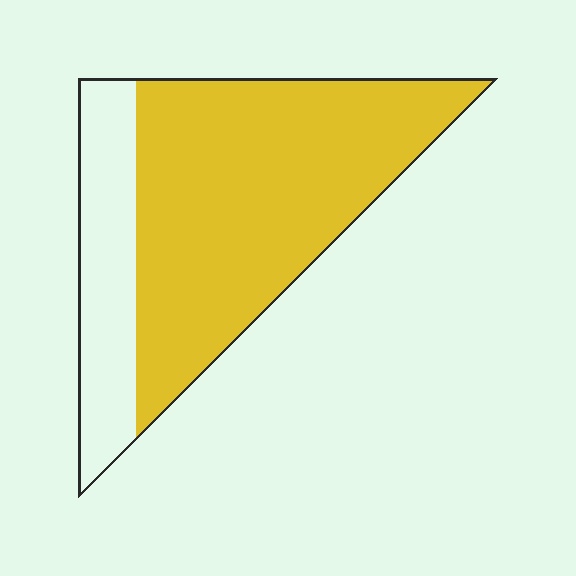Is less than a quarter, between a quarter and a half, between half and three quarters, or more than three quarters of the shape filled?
Between half and three quarters.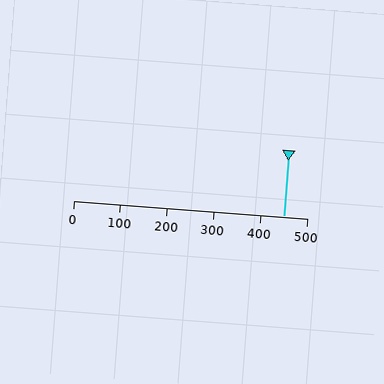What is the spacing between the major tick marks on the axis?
The major ticks are spaced 100 apart.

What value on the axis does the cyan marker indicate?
The marker indicates approximately 450.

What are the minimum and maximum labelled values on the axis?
The axis runs from 0 to 500.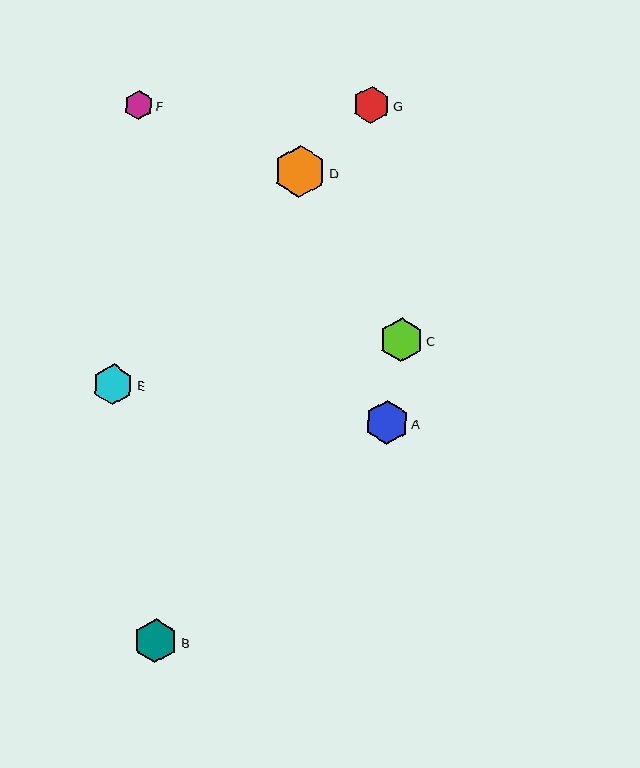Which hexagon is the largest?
Hexagon D is the largest with a size of approximately 52 pixels.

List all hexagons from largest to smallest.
From largest to smallest: D, B, C, A, E, G, F.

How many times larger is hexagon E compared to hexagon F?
Hexagon E is approximately 1.4 times the size of hexagon F.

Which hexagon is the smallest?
Hexagon F is the smallest with a size of approximately 28 pixels.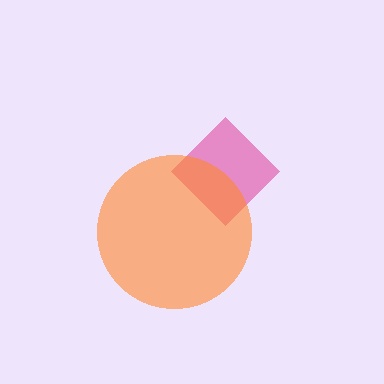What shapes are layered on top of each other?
The layered shapes are: a pink diamond, an orange circle.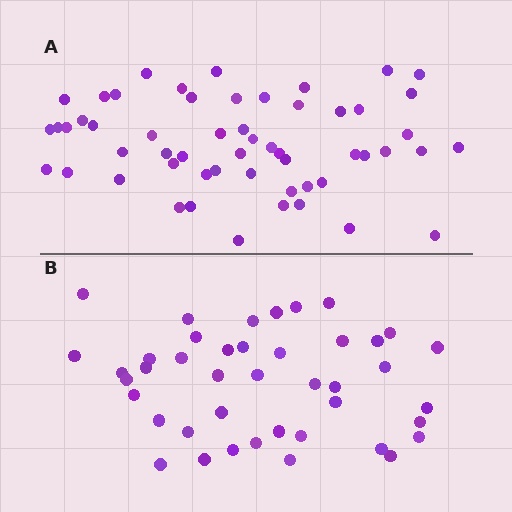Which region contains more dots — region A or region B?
Region A (the top region) has more dots.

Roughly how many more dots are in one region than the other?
Region A has approximately 15 more dots than region B.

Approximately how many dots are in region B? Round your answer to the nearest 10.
About 40 dots. (The exact count is 42, which rounds to 40.)